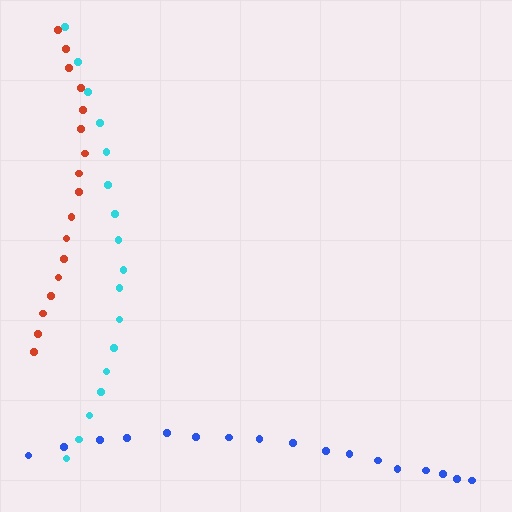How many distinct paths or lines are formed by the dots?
There are 3 distinct paths.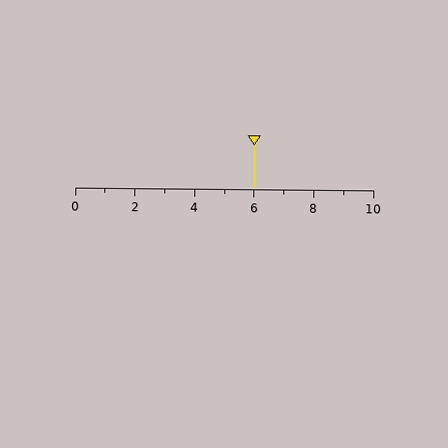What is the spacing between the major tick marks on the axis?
The major ticks are spaced 2 apart.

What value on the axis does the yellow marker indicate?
The marker indicates approximately 6.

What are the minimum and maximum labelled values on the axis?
The axis runs from 0 to 10.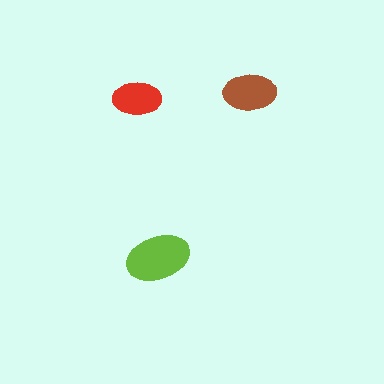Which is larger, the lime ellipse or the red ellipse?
The lime one.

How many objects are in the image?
There are 3 objects in the image.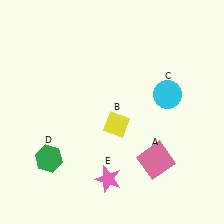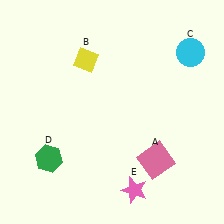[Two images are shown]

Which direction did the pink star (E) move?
The pink star (E) moved right.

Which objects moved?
The objects that moved are: the yellow diamond (B), the cyan circle (C), the pink star (E).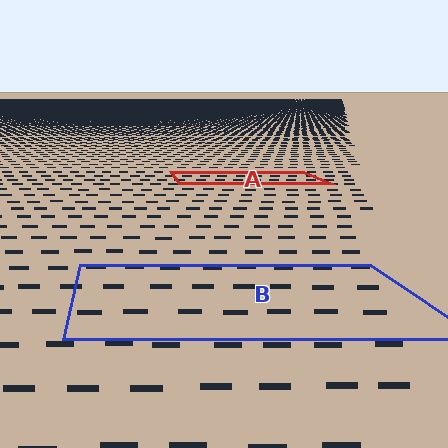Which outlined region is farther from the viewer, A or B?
Region A is farther from the viewer — the texture elements inside it appear smaller and more densely packed.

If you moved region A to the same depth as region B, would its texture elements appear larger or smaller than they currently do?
They would appear larger. At a closer depth, the same texture elements are projected at a bigger on-screen size.